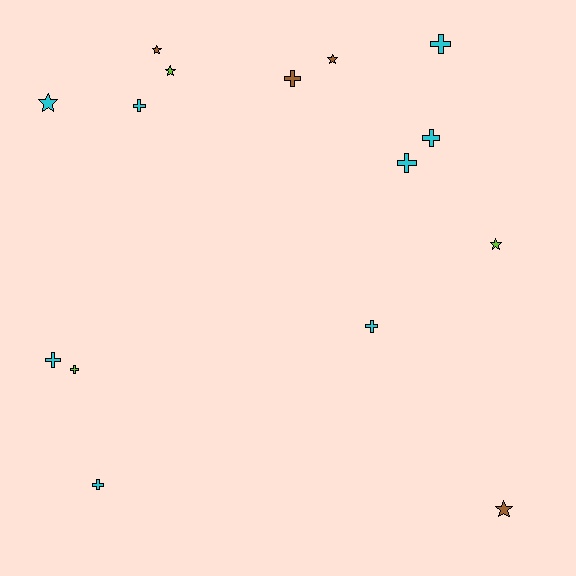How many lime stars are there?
There are 2 lime stars.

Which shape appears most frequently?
Cross, with 9 objects.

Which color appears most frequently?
Cyan, with 8 objects.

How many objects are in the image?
There are 15 objects.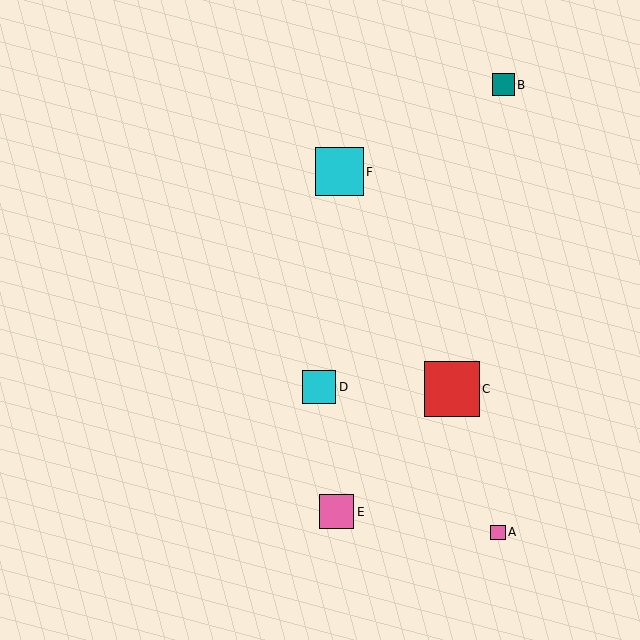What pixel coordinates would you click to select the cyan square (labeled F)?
Click at (339, 172) to select the cyan square F.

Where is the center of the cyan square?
The center of the cyan square is at (319, 387).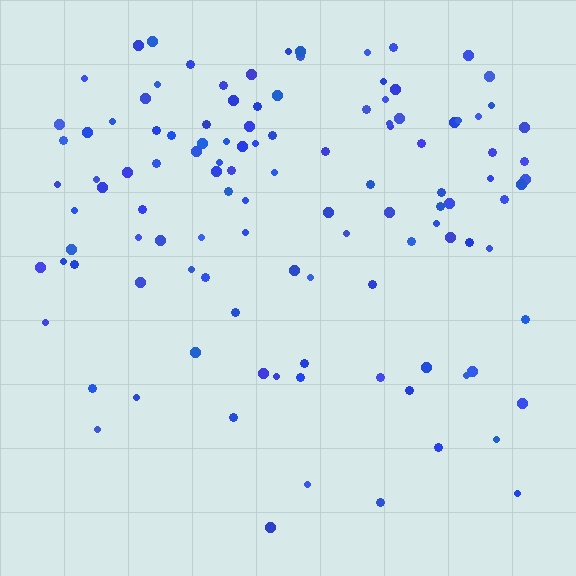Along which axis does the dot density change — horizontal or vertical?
Vertical.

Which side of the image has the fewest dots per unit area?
The bottom.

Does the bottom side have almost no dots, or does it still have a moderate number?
Still a moderate number, just noticeably fewer than the top.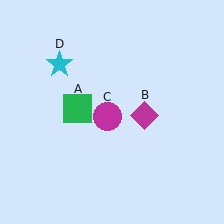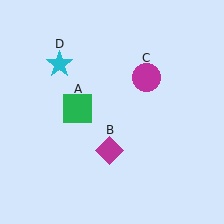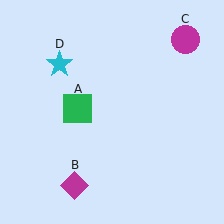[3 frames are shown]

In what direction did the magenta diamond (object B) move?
The magenta diamond (object B) moved down and to the left.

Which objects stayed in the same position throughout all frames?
Green square (object A) and cyan star (object D) remained stationary.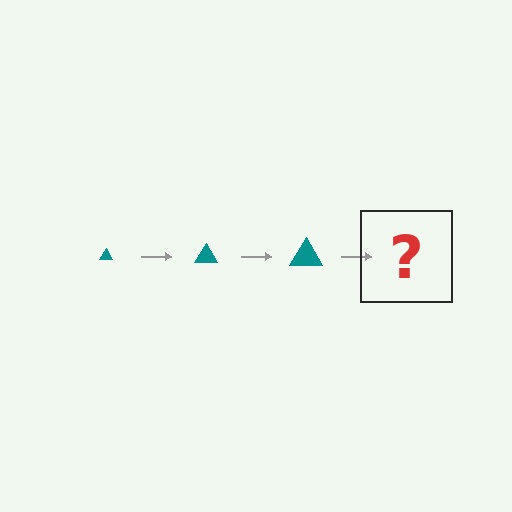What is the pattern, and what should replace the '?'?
The pattern is that the triangle gets progressively larger each step. The '?' should be a teal triangle, larger than the previous one.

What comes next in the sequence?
The next element should be a teal triangle, larger than the previous one.